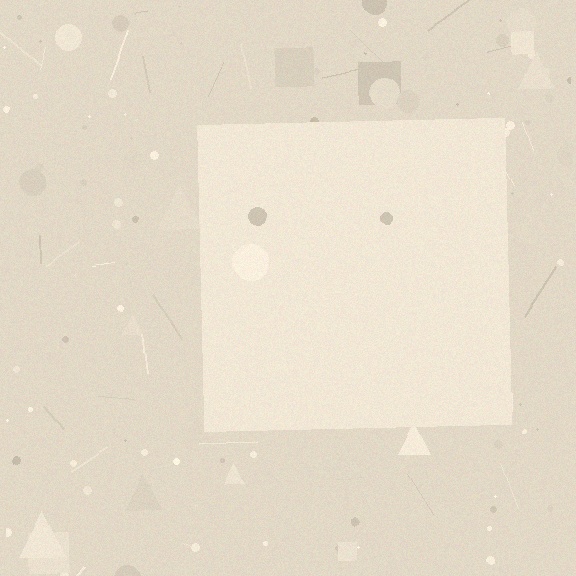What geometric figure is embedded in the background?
A square is embedded in the background.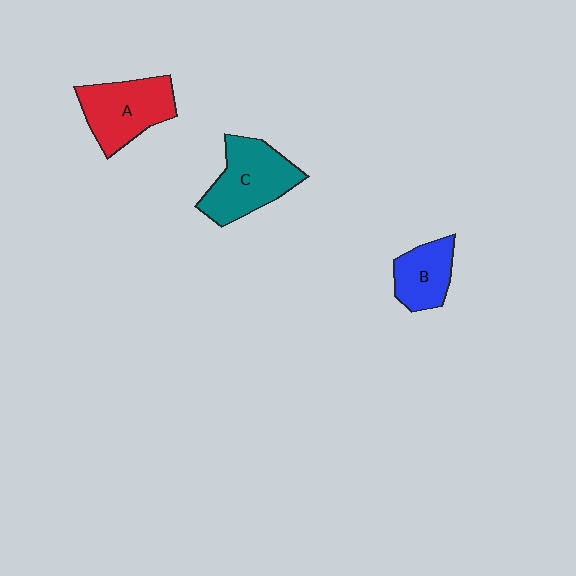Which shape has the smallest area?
Shape B (blue).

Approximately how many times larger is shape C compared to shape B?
Approximately 1.6 times.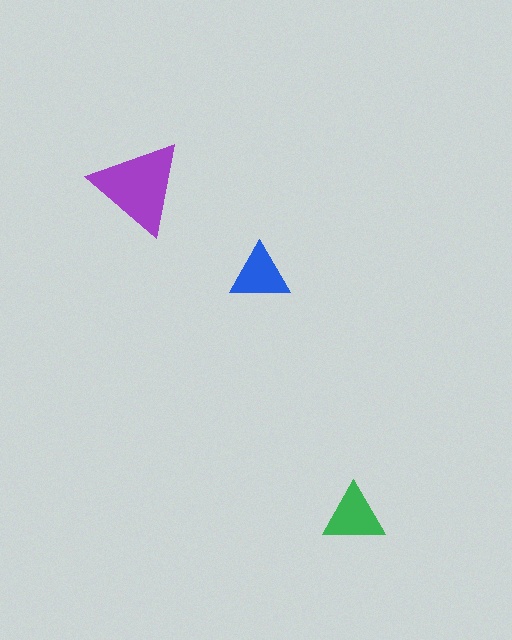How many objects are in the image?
There are 3 objects in the image.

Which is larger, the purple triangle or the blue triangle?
The purple one.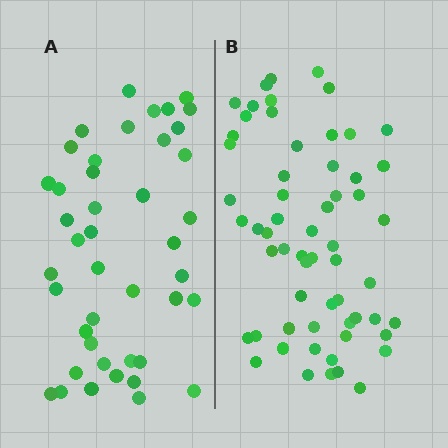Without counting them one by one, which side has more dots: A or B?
Region B (the right region) has more dots.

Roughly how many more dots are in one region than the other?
Region B has approximately 15 more dots than region A.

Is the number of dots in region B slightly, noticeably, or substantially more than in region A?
Region B has noticeably more, but not dramatically so. The ratio is roughly 1.4 to 1.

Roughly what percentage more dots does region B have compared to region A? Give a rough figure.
About 40% more.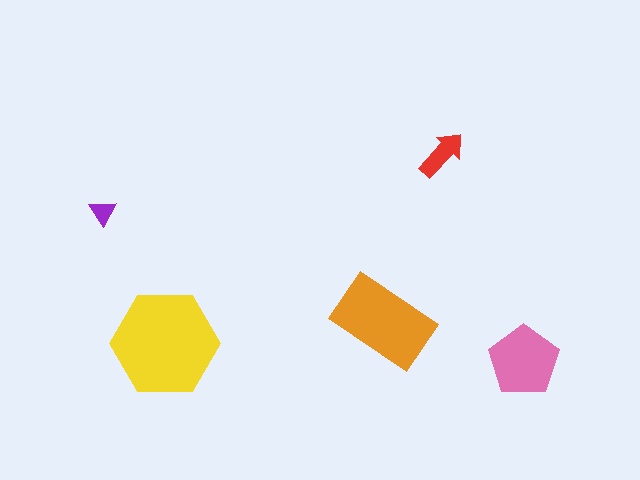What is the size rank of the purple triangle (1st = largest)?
5th.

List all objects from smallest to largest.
The purple triangle, the red arrow, the pink pentagon, the orange rectangle, the yellow hexagon.